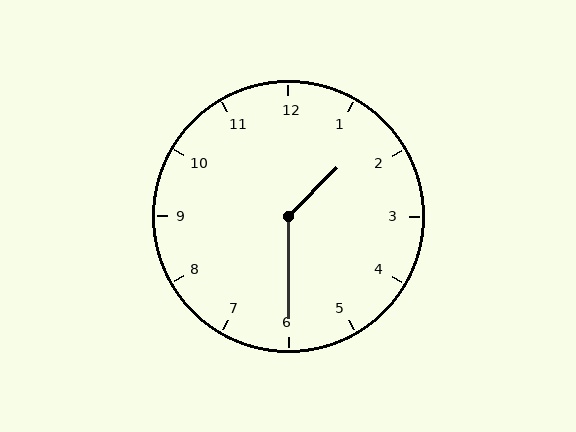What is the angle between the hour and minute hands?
Approximately 135 degrees.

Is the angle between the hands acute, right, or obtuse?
It is obtuse.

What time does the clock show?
1:30.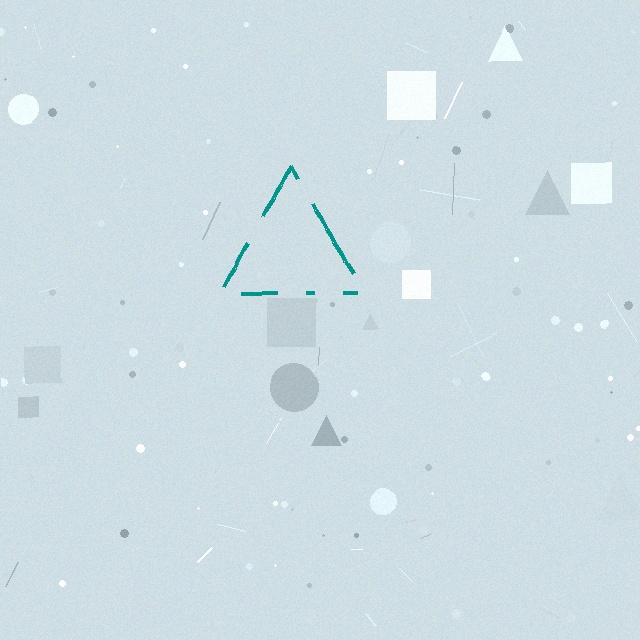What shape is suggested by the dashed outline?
The dashed outline suggests a triangle.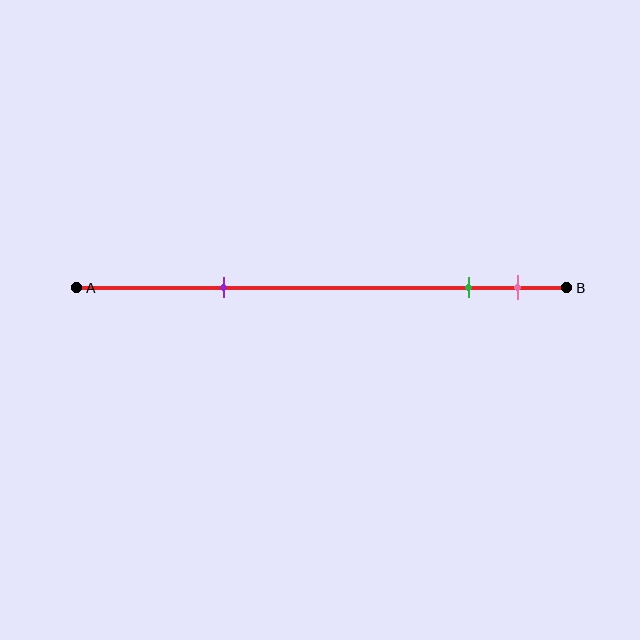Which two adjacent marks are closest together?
The green and pink marks are the closest adjacent pair.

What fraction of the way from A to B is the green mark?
The green mark is approximately 80% (0.8) of the way from A to B.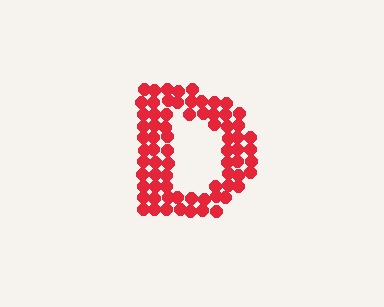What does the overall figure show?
The overall figure shows the letter D.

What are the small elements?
The small elements are circles.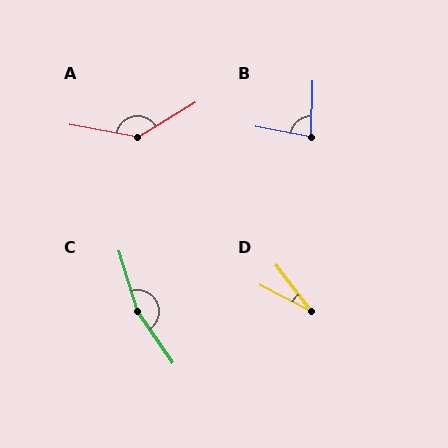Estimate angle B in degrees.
Approximately 81 degrees.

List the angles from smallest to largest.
D (26°), B (81°), A (138°), C (162°).